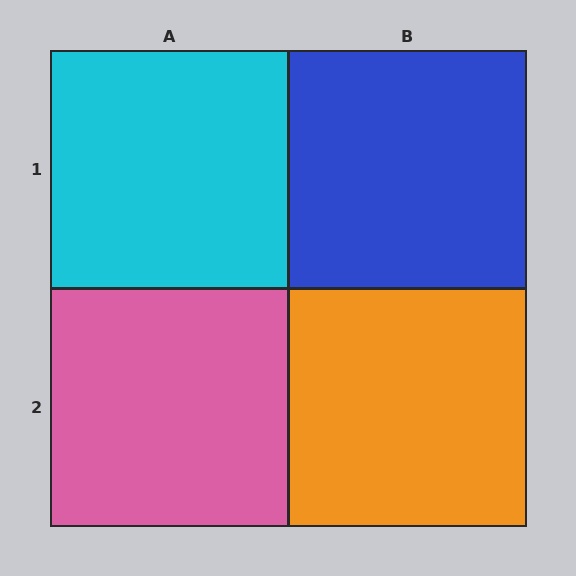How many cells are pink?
1 cell is pink.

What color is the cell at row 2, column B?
Orange.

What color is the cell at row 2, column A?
Pink.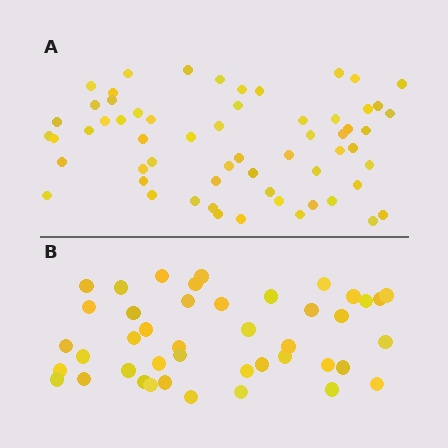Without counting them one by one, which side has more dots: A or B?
Region A (the top region) has more dots.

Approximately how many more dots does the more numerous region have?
Region A has approximately 15 more dots than region B.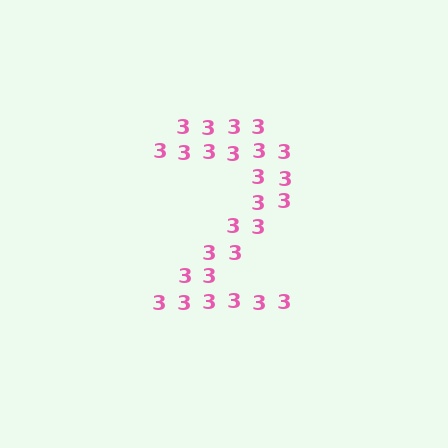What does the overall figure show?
The overall figure shows the digit 2.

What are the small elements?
The small elements are digit 3's.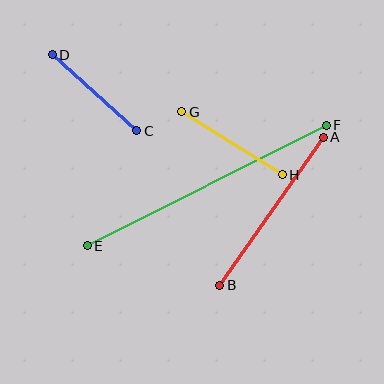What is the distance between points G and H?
The distance is approximately 118 pixels.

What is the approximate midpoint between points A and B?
The midpoint is at approximately (272, 211) pixels.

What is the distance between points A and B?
The distance is approximately 180 pixels.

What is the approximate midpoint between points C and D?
The midpoint is at approximately (94, 93) pixels.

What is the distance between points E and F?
The distance is approximately 268 pixels.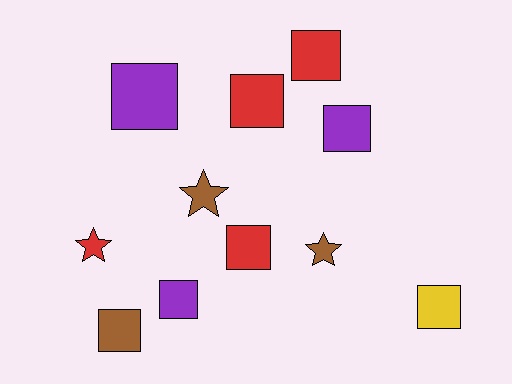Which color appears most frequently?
Red, with 4 objects.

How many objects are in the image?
There are 11 objects.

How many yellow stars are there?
There are no yellow stars.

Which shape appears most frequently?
Square, with 8 objects.